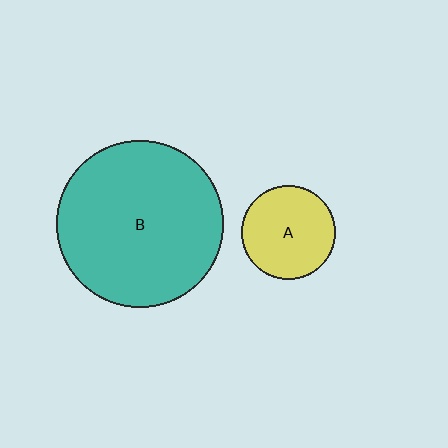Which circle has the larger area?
Circle B (teal).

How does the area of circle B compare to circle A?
Approximately 3.1 times.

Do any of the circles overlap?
No, none of the circles overlap.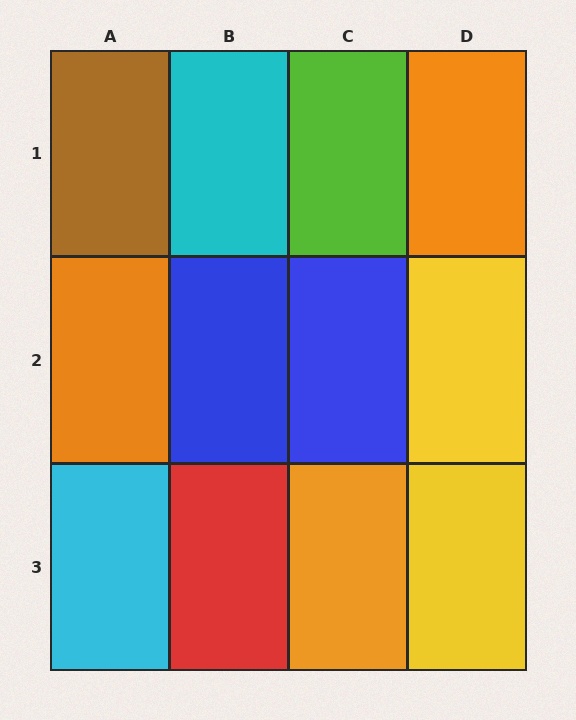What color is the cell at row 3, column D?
Yellow.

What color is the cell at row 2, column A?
Orange.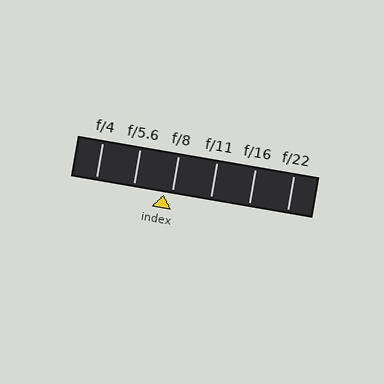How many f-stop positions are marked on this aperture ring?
There are 6 f-stop positions marked.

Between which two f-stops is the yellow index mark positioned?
The index mark is between f/5.6 and f/8.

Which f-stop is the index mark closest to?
The index mark is closest to f/8.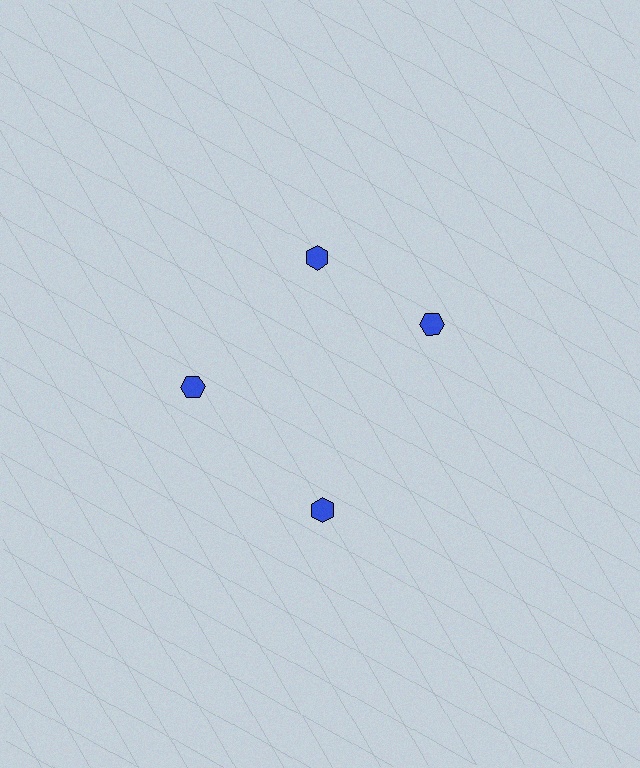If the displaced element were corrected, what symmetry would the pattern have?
It would have 4-fold rotational symmetry — the pattern would map onto itself every 90 degrees.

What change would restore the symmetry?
The symmetry would be restored by rotating it back into even spacing with its neighbors so that all 4 hexagons sit at equal angles and equal distance from the center.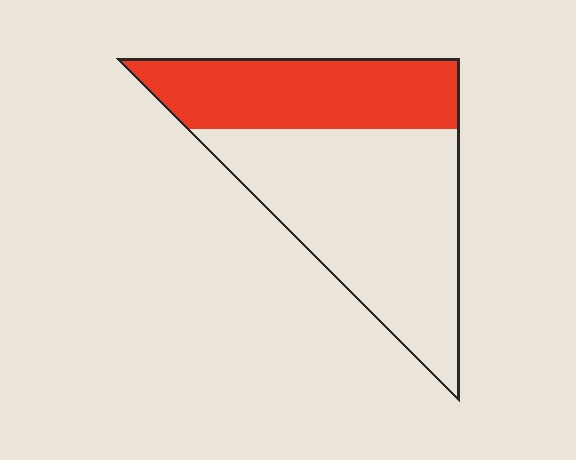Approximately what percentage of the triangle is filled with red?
Approximately 35%.